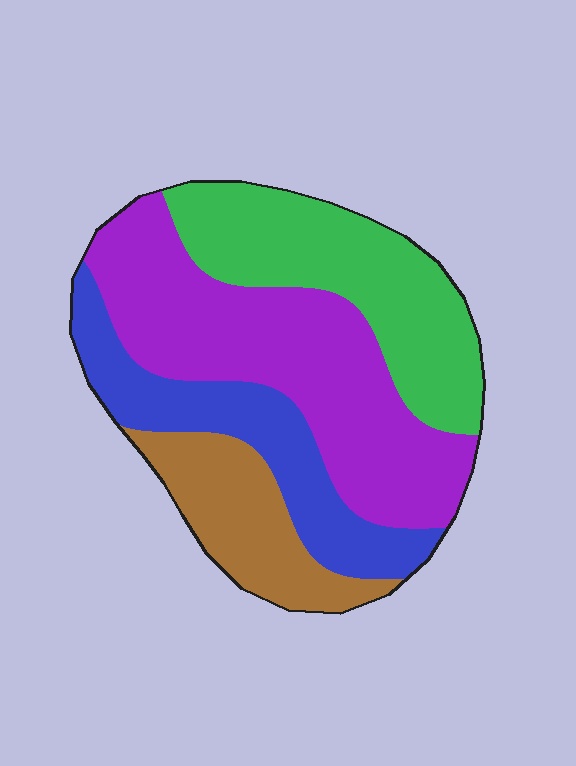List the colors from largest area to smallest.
From largest to smallest: purple, green, blue, brown.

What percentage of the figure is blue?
Blue covers 20% of the figure.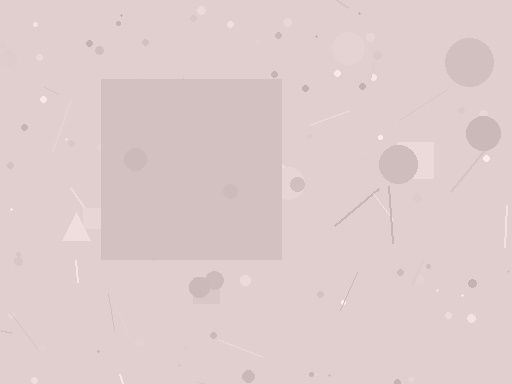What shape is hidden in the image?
A square is hidden in the image.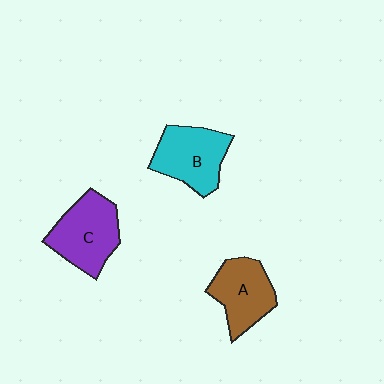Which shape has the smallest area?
Shape A (brown).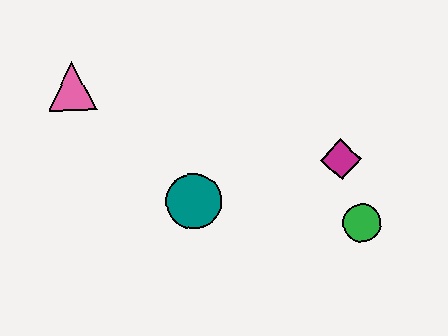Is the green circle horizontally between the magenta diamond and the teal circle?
No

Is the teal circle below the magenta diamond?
Yes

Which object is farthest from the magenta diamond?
The pink triangle is farthest from the magenta diamond.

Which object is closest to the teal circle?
The magenta diamond is closest to the teal circle.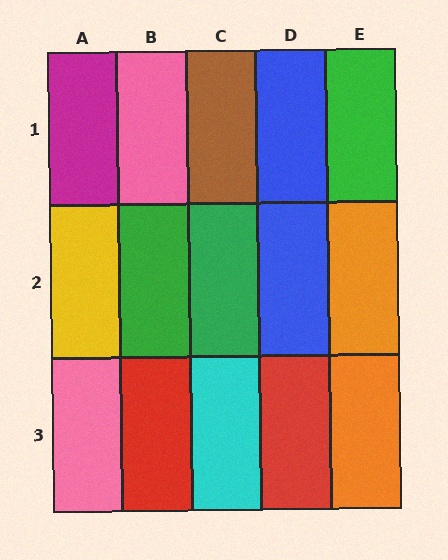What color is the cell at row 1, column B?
Pink.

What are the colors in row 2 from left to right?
Yellow, green, green, blue, orange.